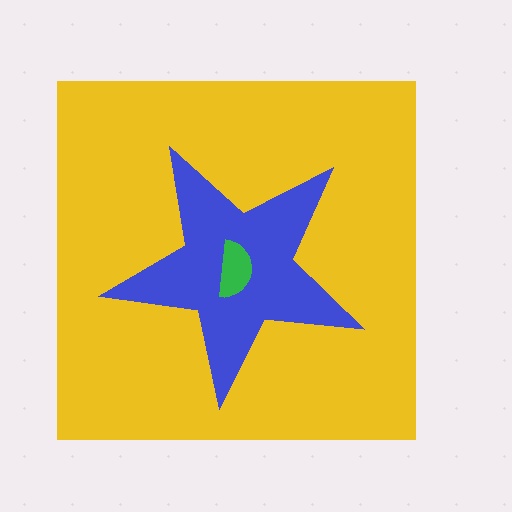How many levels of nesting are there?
3.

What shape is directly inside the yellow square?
The blue star.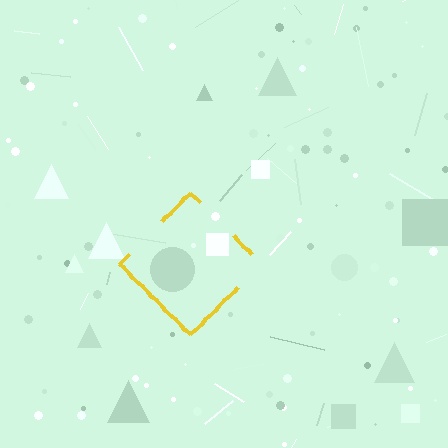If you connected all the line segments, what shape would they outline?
They would outline a diamond.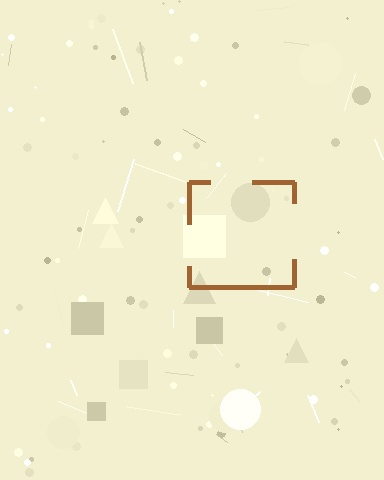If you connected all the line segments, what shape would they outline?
They would outline a square.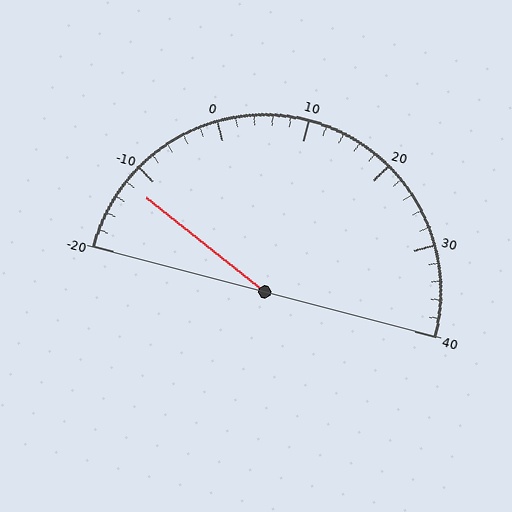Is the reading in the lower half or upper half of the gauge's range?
The reading is in the lower half of the range (-20 to 40).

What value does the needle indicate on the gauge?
The needle indicates approximately -12.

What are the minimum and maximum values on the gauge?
The gauge ranges from -20 to 40.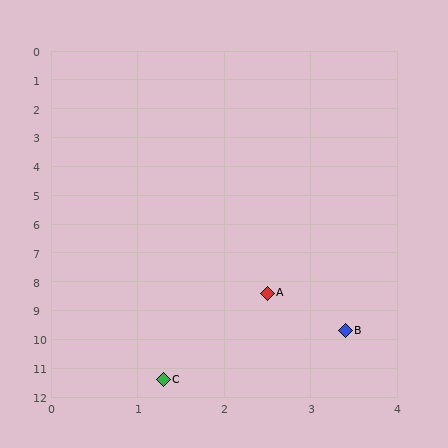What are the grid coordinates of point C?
Point C is at approximately (1.3, 11.4).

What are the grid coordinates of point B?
Point B is at approximately (3.4, 9.7).